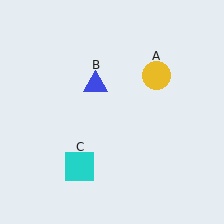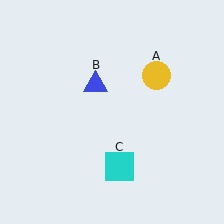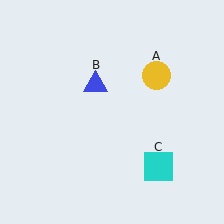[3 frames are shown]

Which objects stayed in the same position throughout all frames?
Yellow circle (object A) and blue triangle (object B) remained stationary.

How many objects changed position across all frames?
1 object changed position: cyan square (object C).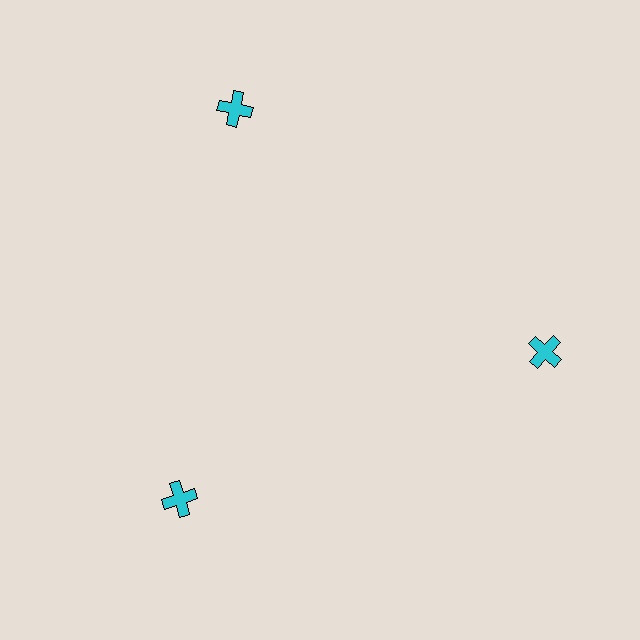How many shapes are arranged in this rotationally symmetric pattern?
There are 3 shapes, arranged in 3 groups of 1.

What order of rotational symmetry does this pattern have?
This pattern has 3-fold rotational symmetry.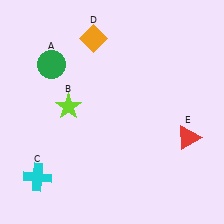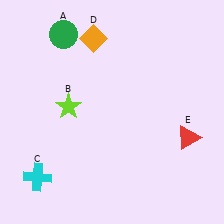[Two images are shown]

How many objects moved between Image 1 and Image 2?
1 object moved between the two images.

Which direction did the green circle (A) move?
The green circle (A) moved up.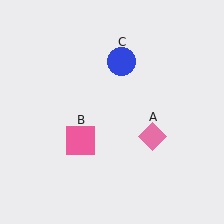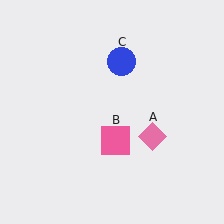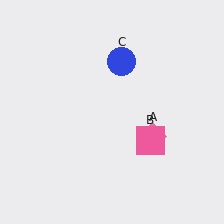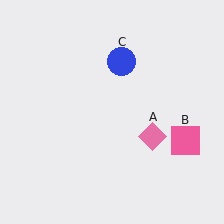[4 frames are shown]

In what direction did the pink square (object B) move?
The pink square (object B) moved right.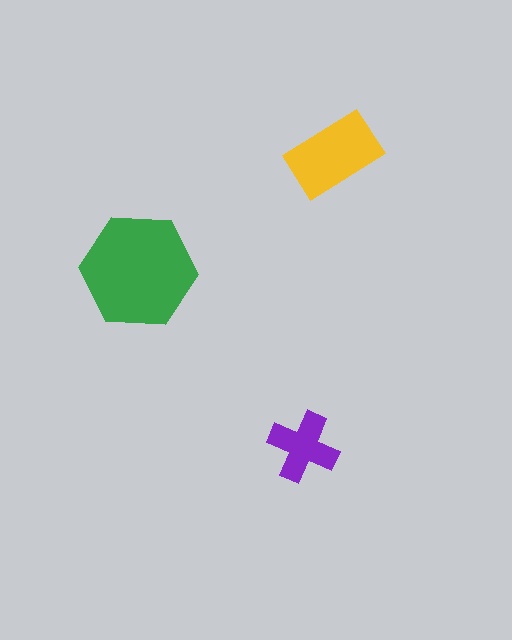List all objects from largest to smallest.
The green hexagon, the yellow rectangle, the purple cross.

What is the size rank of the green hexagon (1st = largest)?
1st.